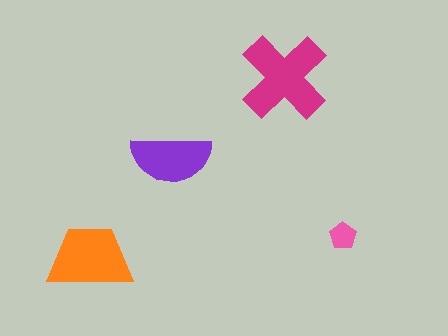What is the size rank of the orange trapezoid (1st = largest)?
2nd.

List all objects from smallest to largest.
The pink pentagon, the purple semicircle, the orange trapezoid, the magenta cross.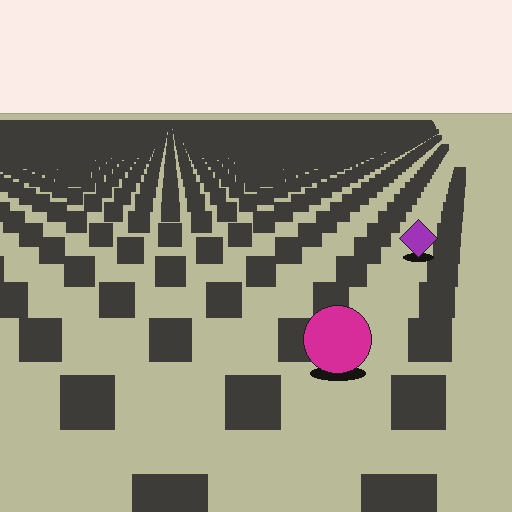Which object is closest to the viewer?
The magenta circle is closest. The texture marks near it are larger and more spread out.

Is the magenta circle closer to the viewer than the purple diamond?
Yes. The magenta circle is closer — you can tell from the texture gradient: the ground texture is coarser near it.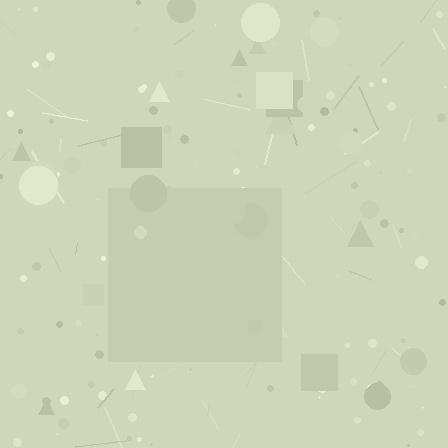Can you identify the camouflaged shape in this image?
The camouflaged shape is a square.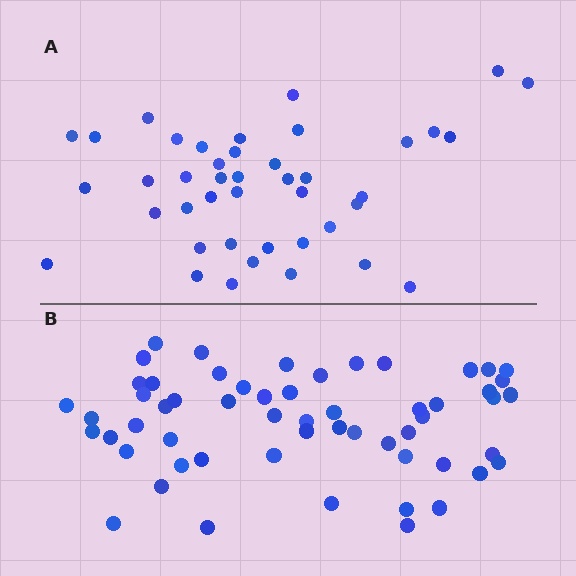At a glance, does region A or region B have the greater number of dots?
Region B (the bottom region) has more dots.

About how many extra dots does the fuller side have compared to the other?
Region B has approximately 15 more dots than region A.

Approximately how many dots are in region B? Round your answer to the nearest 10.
About 60 dots. (The exact count is 57, which rounds to 60.)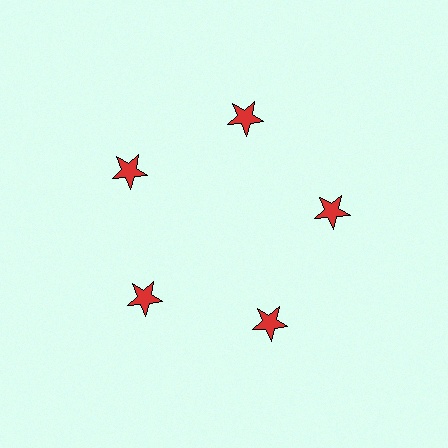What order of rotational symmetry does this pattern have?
This pattern has 5-fold rotational symmetry.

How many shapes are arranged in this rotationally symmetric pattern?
There are 5 shapes, arranged in 5 groups of 1.